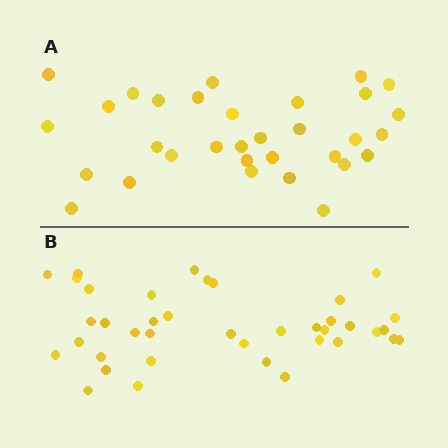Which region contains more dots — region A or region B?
Region B (the bottom region) has more dots.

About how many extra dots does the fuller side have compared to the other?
Region B has roughly 8 or so more dots than region A.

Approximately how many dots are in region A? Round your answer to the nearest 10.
About 30 dots. (The exact count is 32, which rounds to 30.)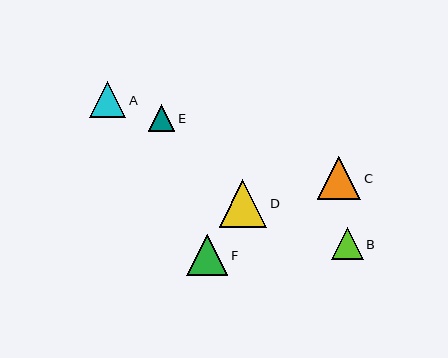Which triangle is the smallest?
Triangle E is the smallest with a size of approximately 26 pixels.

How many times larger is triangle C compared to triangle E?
Triangle C is approximately 1.6 times the size of triangle E.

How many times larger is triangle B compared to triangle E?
Triangle B is approximately 1.2 times the size of triangle E.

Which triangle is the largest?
Triangle D is the largest with a size of approximately 48 pixels.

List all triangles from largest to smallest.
From largest to smallest: D, C, F, A, B, E.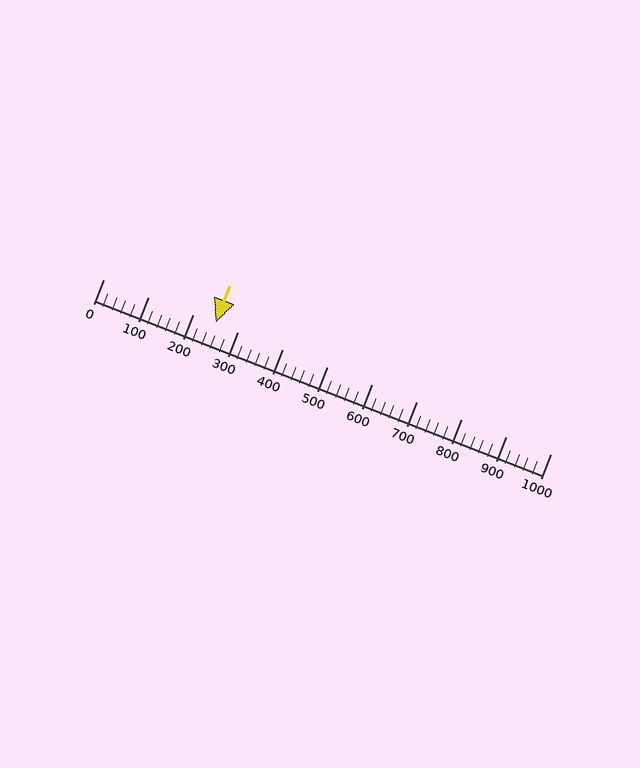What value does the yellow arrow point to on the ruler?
The yellow arrow points to approximately 251.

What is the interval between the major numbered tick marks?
The major tick marks are spaced 100 units apart.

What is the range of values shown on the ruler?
The ruler shows values from 0 to 1000.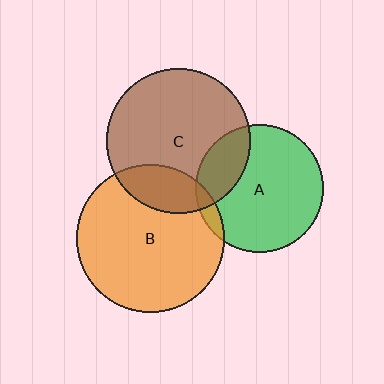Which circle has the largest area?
Circle B (orange).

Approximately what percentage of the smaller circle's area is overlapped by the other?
Approximately 20%.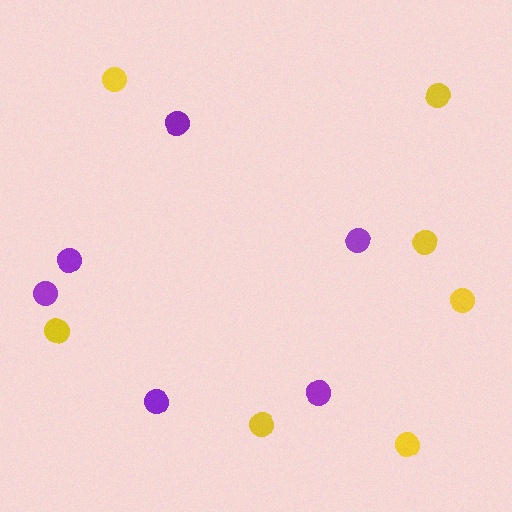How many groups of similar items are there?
There are 2 groups: one group of purple circles (6) and one group of yellow circles (7).